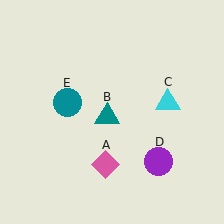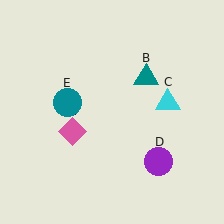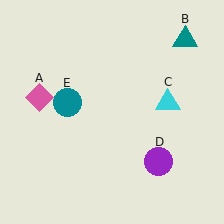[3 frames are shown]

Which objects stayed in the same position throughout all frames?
Cyan triangle (object C) and purple circle (object D) and teal circle (object E) remained stationary.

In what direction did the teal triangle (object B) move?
The teal triangle (object B) moved up and to the right.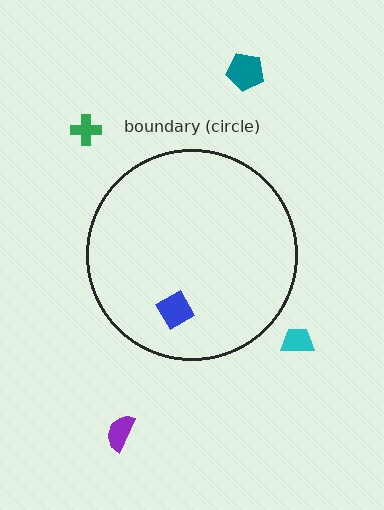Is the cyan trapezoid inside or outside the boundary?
Outside.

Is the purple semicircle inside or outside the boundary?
Outside.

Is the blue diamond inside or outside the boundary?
Inside.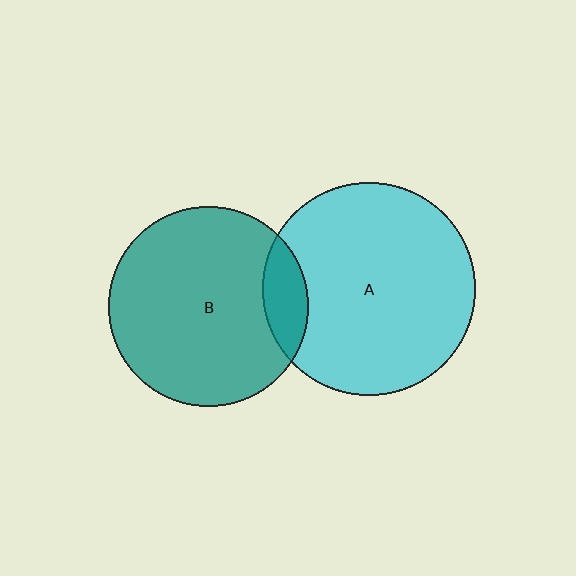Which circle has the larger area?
Circle A (cyan).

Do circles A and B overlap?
Yes.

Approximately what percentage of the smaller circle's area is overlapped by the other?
Approximately 15%.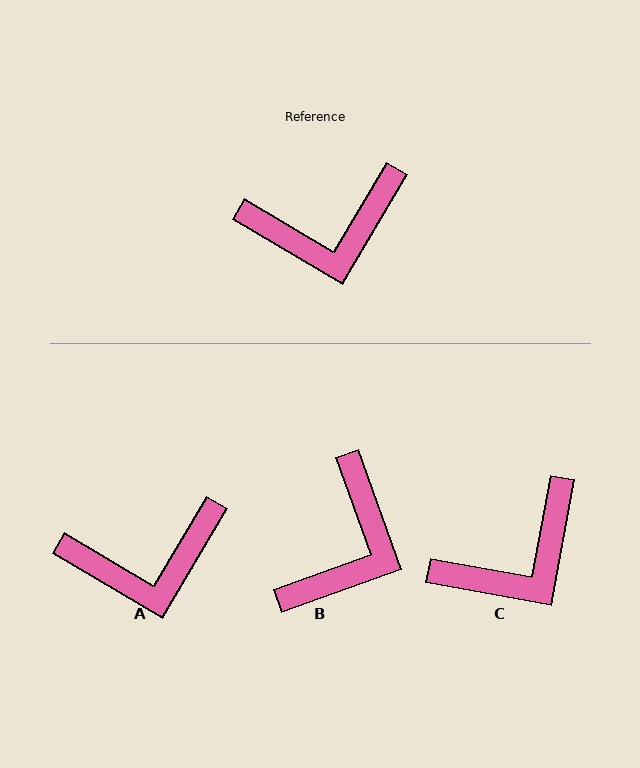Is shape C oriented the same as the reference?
No, it is off by about 20 degrees.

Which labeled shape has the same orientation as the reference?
A.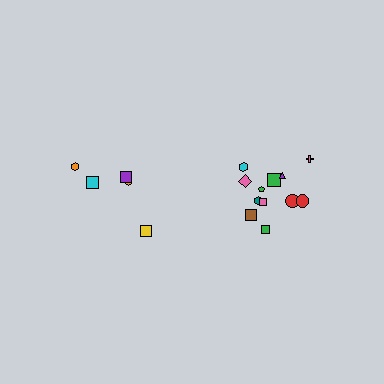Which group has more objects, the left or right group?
The right group.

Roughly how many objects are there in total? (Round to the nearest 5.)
Roughly 15 objects in total.